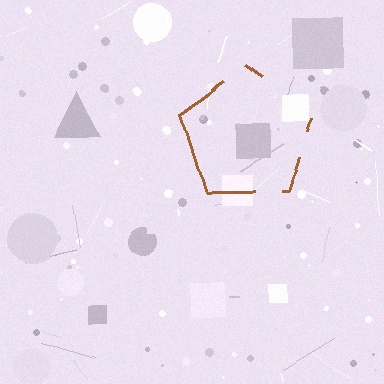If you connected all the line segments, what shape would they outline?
They would outline a pentagon.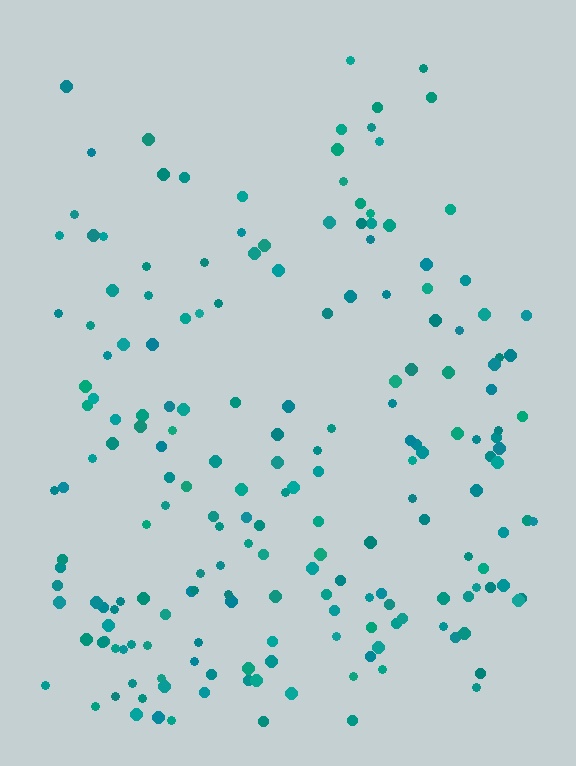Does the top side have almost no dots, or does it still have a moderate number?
Still a moderate number, just noticeably fewer than the bottom.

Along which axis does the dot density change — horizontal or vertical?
Vertical.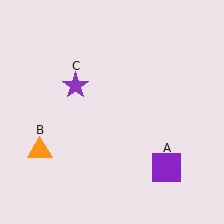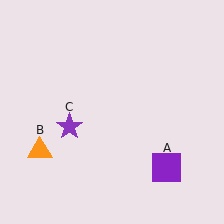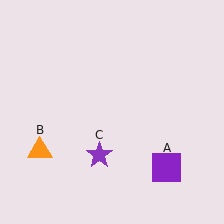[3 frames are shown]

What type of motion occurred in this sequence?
The purple star (object C) rotated counterclockwise around the center of the scene.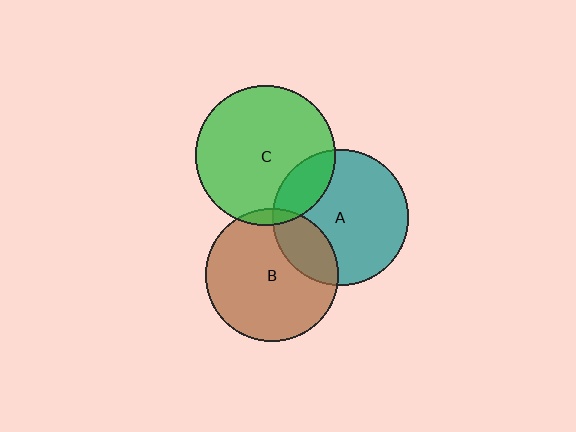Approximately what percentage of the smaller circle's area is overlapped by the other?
Approximately 25%.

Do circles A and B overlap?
Yes.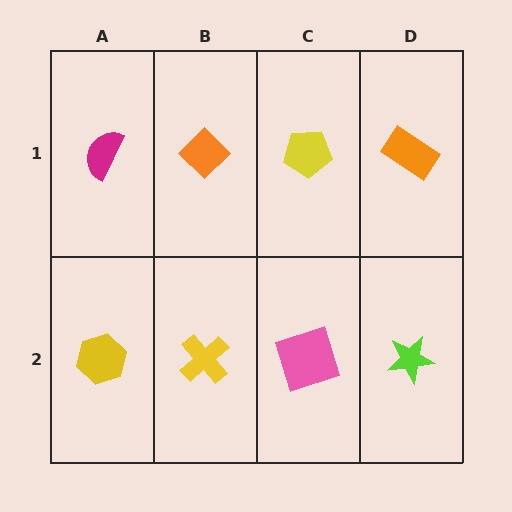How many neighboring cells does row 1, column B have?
3.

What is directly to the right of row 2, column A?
A yellow cross.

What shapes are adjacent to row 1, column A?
A yellow hexagon (row 2, column A), an orange diamond (row 1, column B).